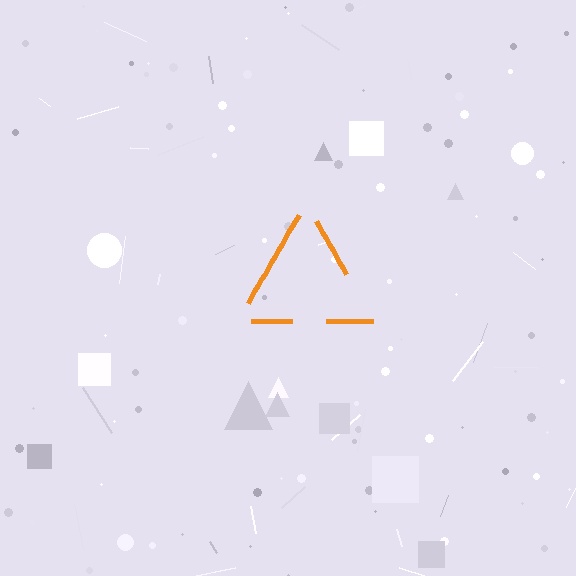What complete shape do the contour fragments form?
The contour fragments form a triangle.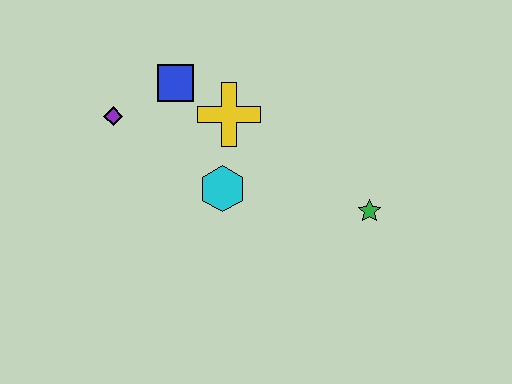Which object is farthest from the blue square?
The green star is farthest from the blue square.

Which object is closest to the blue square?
The yellow cross is closest to the blue square.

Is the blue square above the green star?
Yes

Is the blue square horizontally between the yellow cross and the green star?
No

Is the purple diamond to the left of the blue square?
Yes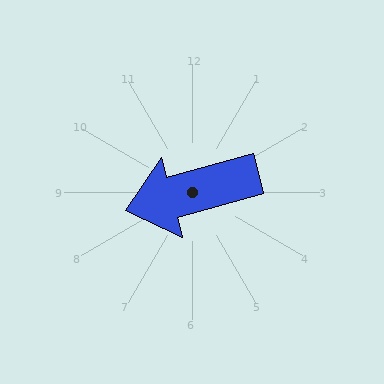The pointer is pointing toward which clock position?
Roughly 8 o'clock.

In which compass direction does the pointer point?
West.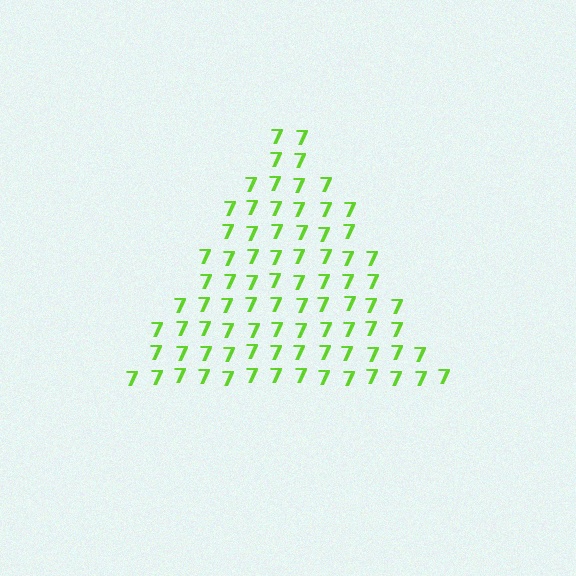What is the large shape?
The large shape is a triangle.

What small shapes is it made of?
It is made of small digit 7's.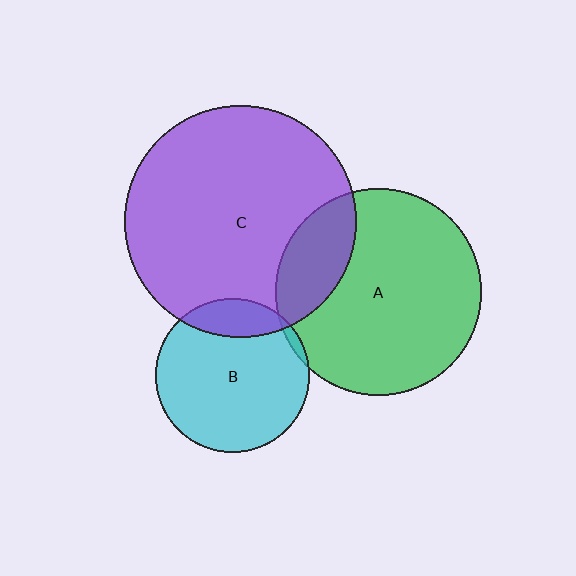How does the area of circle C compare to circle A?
Approximately 1.3 times.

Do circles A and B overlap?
Yes.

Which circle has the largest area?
Circle C (purple).